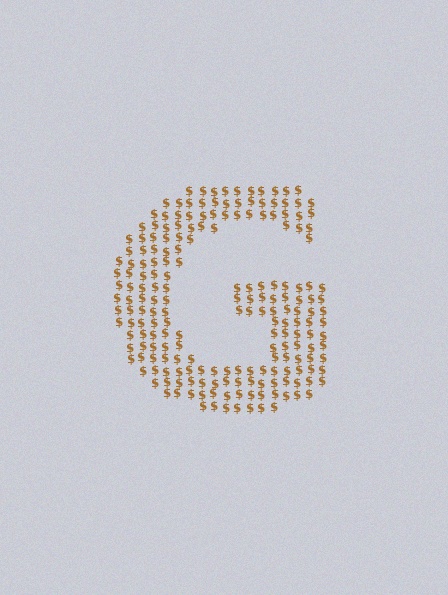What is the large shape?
The large shape is the letter G.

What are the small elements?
The small elements are dollar signs.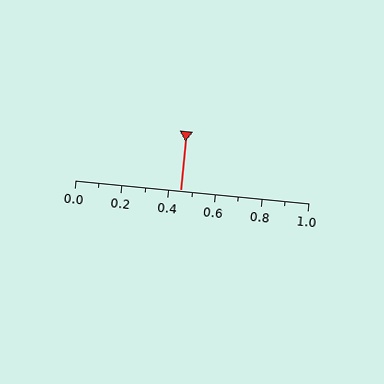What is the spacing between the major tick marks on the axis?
The major ticks are spaced 0.2 apart.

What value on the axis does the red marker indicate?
The marker indicates approximately 0.45.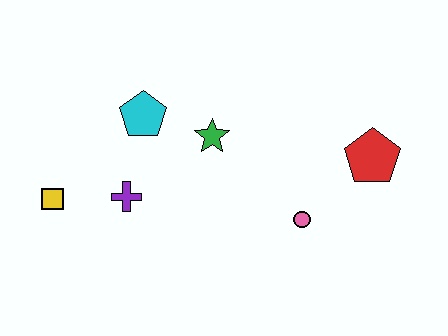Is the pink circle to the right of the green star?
Yes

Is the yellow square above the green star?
No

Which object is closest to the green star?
The cyan pentagon is closest to the green star.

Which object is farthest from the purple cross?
The red pentagon is farthest from the purple cross.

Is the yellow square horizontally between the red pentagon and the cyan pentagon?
No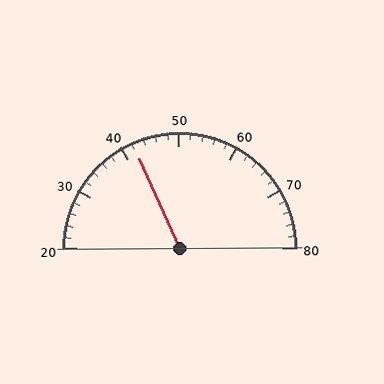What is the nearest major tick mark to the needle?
The nearest major tick mark is 40.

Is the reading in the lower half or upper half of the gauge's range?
The reading is in the lower half of the range (20 to 80).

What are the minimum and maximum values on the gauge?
The gauge ranges from 20 to 80.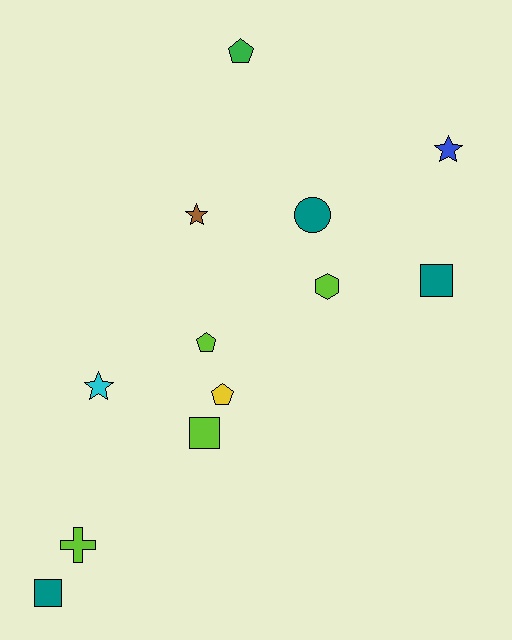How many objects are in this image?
There are 12 objects.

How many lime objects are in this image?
There are 4 lime objects.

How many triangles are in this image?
There are no triangles.